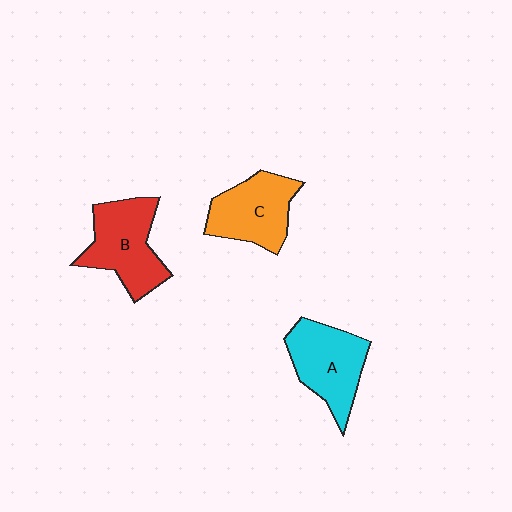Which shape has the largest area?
Shape B (red).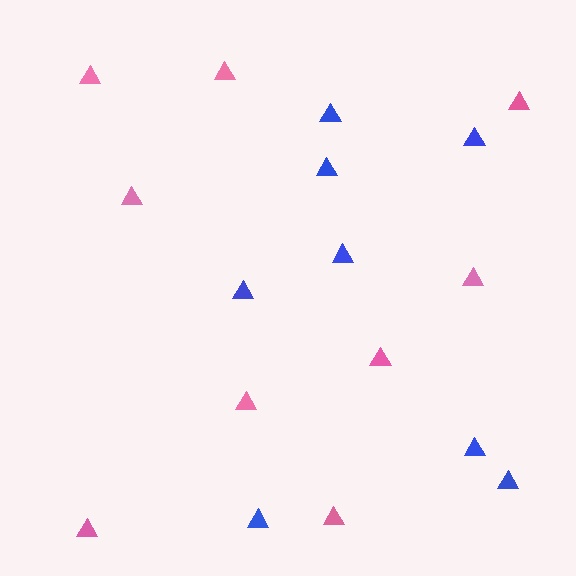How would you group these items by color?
There are 2 groups: one group of pink triangles (9) and one group of blue triangles (8).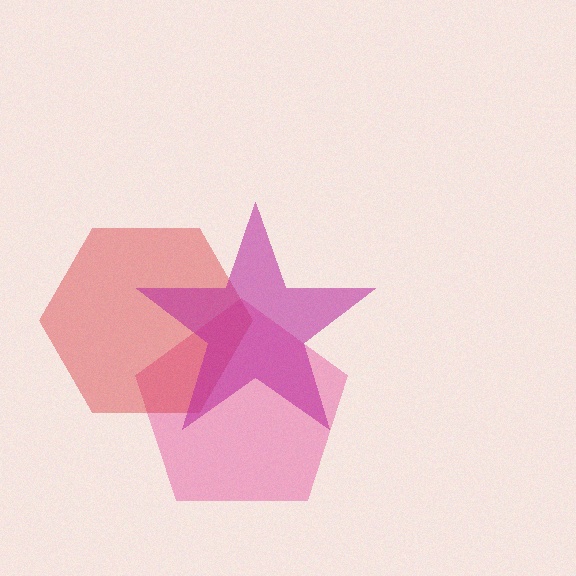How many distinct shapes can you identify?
There are 3 distinct shapes: a pink pentagon, a red hexagon, a magenta star.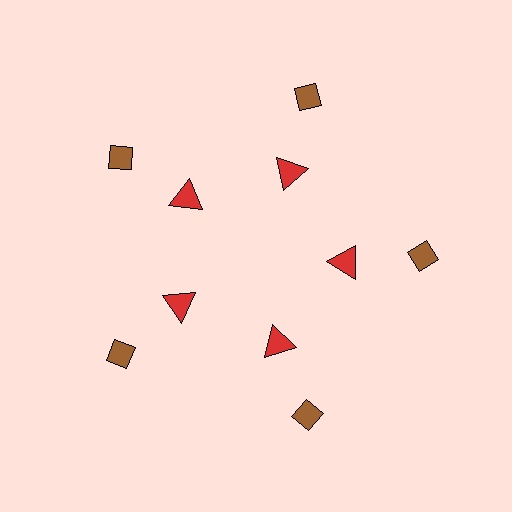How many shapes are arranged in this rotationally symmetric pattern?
There are 10 shapes, arranged in 5 groups of 2.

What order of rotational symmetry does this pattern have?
This pattern has 5-fold rotational symmetry.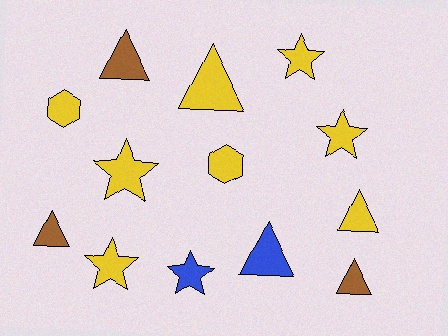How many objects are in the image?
There are 13 objects.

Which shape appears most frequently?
Triangle, with 6 objects.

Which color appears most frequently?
Yellow, with 8 objects.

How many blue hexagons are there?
There are no blue hexagons.